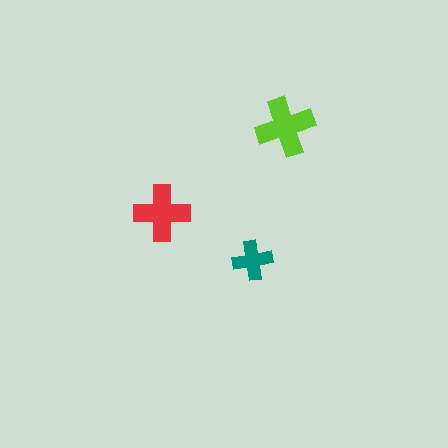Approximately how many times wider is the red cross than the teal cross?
About 1.5 times wider.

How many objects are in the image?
There are 3 objects in the image.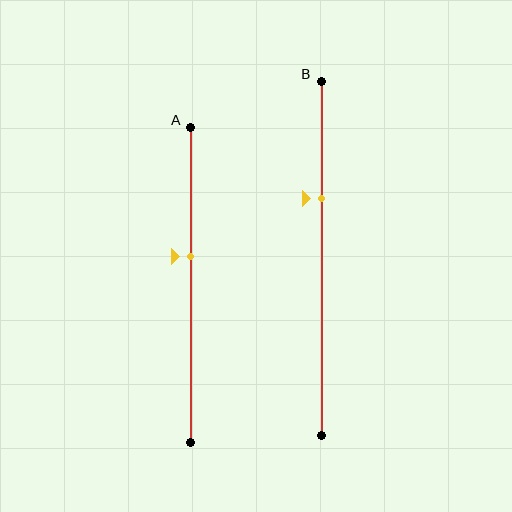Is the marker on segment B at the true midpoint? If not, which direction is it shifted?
No, the marker on segment B is shifted upward by about 17% of the segment length.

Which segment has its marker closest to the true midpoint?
Segment A has its marker closest to the true midpoint.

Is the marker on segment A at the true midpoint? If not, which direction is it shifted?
No, the marker on segment A is shifted upward by about 9% of the segment length.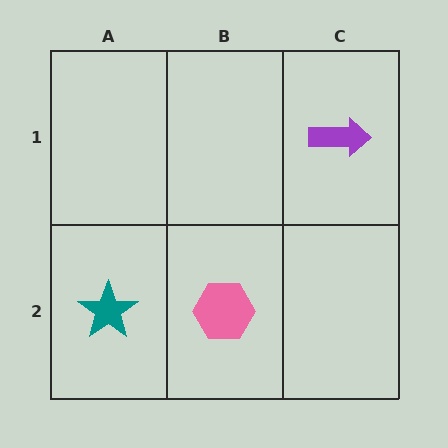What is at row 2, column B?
A pink hexagon.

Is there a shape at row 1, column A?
No, that cell is empty.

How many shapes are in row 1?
1 shape.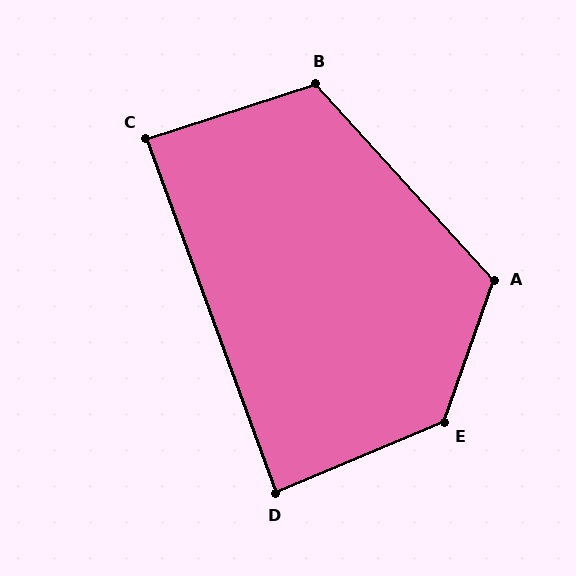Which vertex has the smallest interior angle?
D, at approximately 87 degrees.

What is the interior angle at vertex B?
Approximately 114 degrees (obtuse).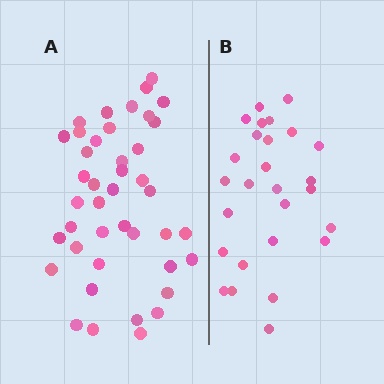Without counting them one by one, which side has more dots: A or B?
Region A (the left region) has more dots.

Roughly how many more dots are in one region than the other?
Region A has approximately 15 more dots than region B.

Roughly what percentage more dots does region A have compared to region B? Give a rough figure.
About 55% more.